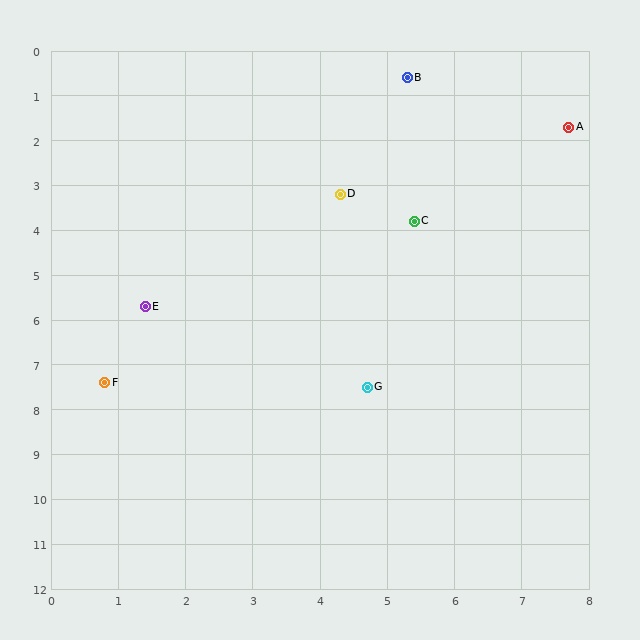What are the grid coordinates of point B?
Point B is at approximately (5.3, 0.6).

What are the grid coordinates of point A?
Point A is at approximately (7.7, 1.7).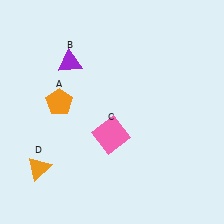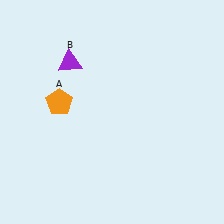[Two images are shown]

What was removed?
The pink square (C), the orange triangle (D) were removed in Image 2.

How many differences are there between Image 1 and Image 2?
There are 2 differences between the two images.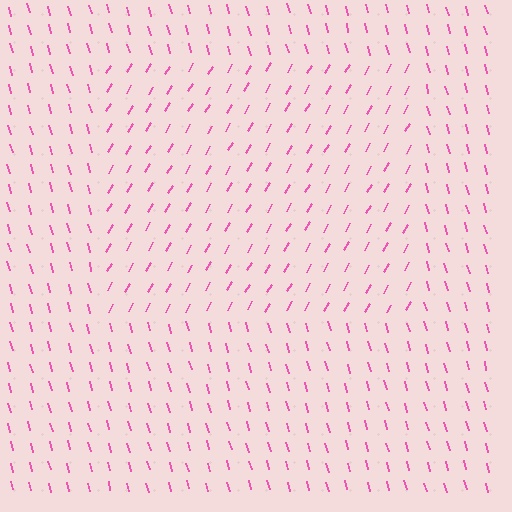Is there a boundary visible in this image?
Yes, there is a texture boundary formed by a change in line orientation.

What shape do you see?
I see a rectangle.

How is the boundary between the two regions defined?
The boundary is defined purely by a change in line orientation (approximately 45 degrees difference). All lines are the same color and thickness.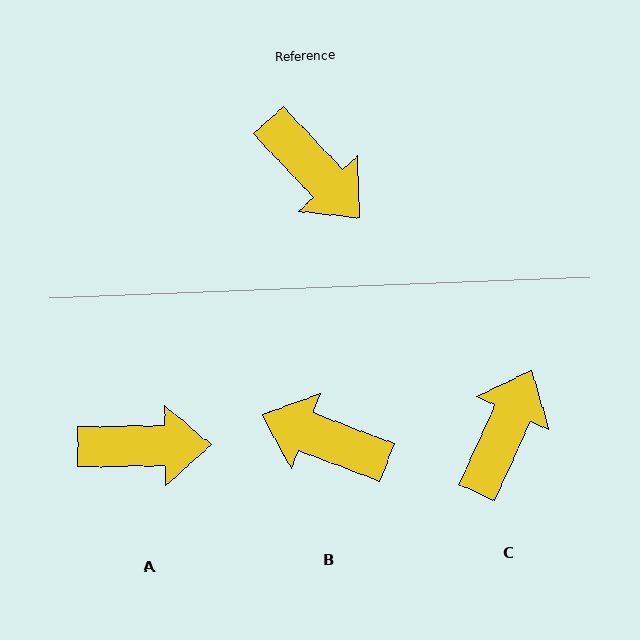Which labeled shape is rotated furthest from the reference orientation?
B, about 154 degrees away.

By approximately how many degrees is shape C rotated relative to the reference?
Approximately 112 degrees counter-clockwise.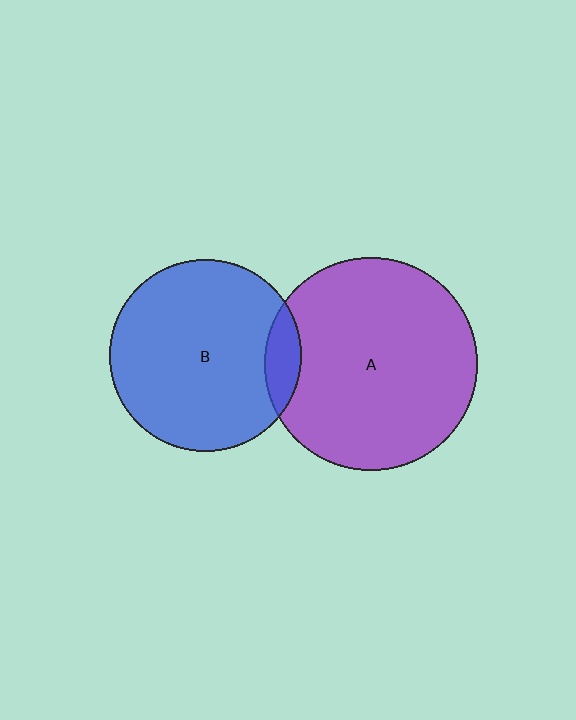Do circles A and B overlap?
Yes.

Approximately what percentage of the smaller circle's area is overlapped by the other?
Approximately 10%.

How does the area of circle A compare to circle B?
Approximately 1.2 times.